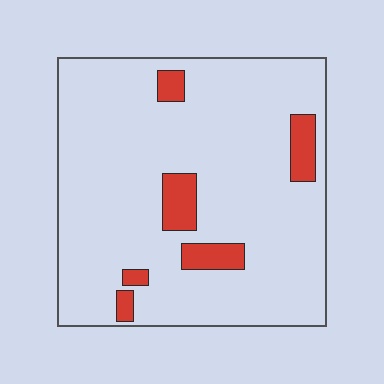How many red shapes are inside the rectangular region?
6.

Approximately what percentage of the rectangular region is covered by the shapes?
Approximately 10%.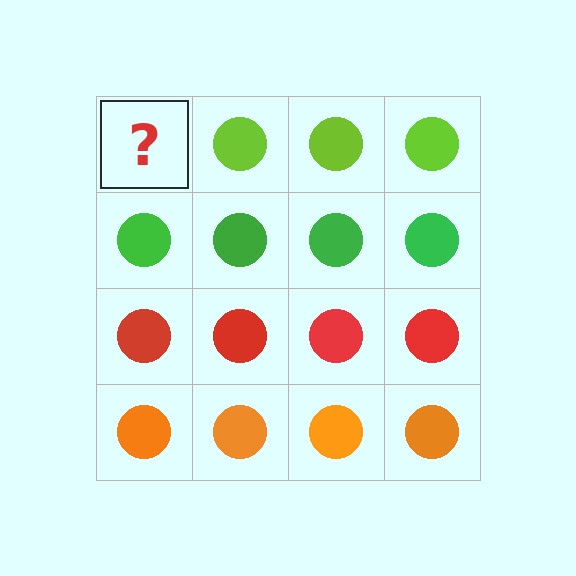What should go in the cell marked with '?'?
The missing cell should contain a lime circle.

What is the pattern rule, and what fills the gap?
The rule is that each row has a consistent color. The gap should be filled with a lime circle.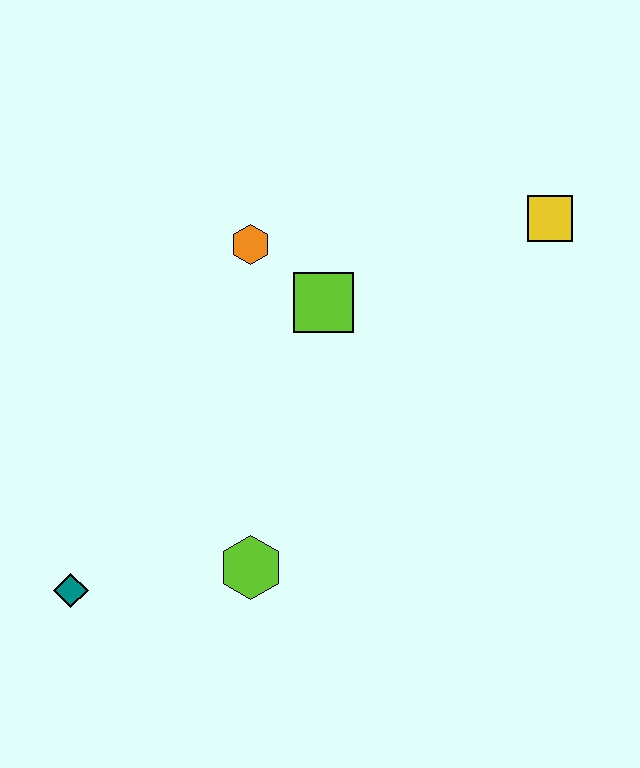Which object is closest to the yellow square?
The lime square is closest to the yellow square.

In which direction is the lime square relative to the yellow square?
The lime square is to the left of the yellow square.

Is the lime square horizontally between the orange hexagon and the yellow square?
Yes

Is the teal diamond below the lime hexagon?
Yes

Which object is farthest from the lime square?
The teal diamond is farthest from the lime square.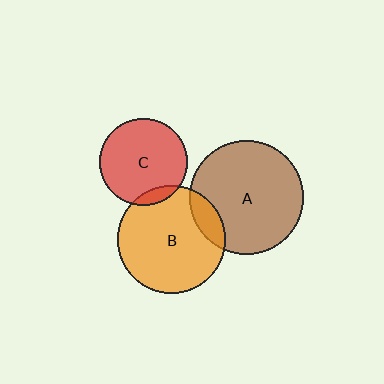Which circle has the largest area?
Circle A (brown).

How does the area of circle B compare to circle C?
Approximately 1.5 times.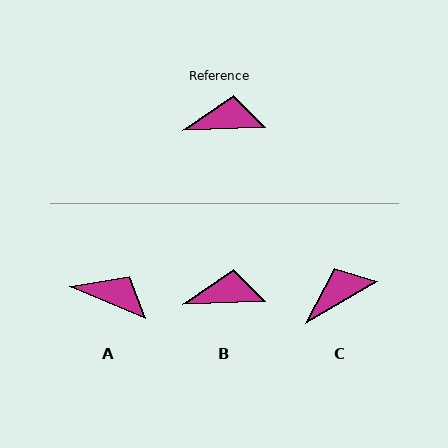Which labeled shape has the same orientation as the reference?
B.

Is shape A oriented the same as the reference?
No, it is off by about 25 degrees.